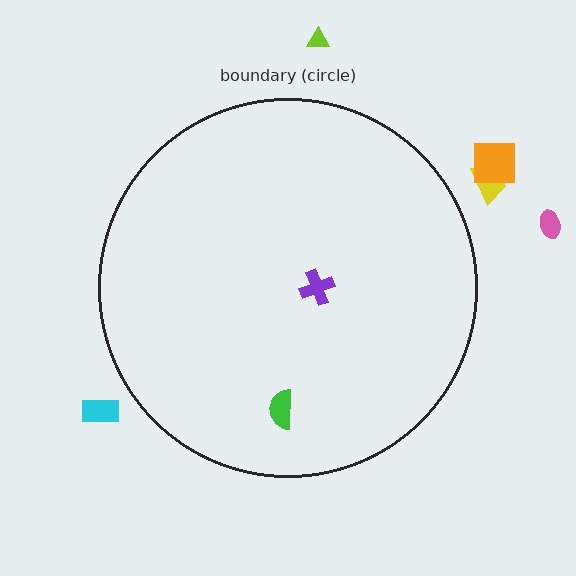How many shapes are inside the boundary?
2 inside, 5 outside.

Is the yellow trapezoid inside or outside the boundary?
Outside.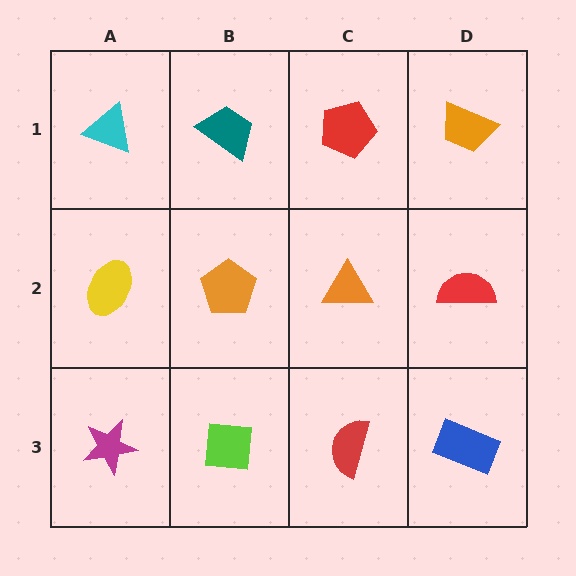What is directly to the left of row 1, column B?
A cyan triangle.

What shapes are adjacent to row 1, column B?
An orange pentagon (row 2, column B), a cyan triangle (row 1, column A), a red pentagon (row 1, column C).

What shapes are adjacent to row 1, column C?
An orange triangle (row 2, column C), a teal trapezoid (row 1, column B), an orange trapezoid (row 1, column D).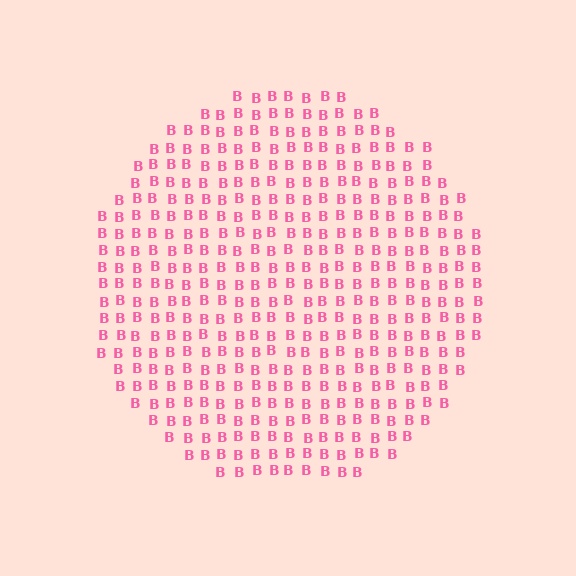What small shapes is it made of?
It is made of small letter B's.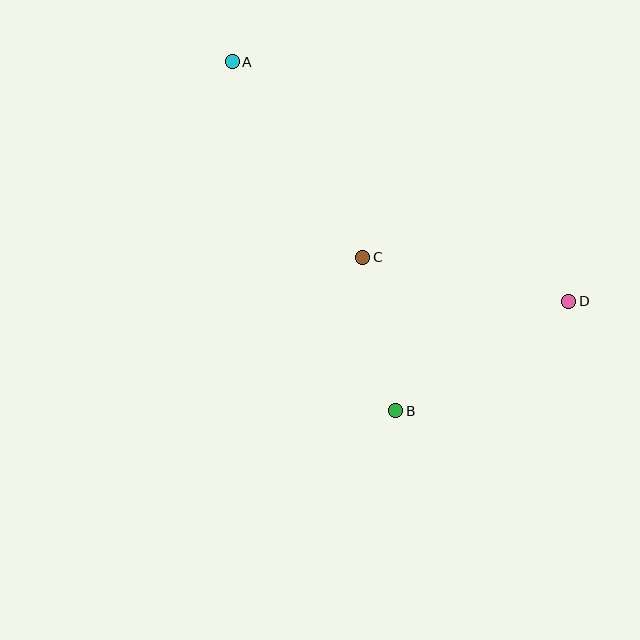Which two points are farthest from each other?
Points A and D are farthest from each other.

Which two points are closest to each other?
Points B and C are closest to each other.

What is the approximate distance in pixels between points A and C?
The distance between A and C is approximately 235 pixels.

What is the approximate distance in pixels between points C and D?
The distance between C and D is approximately 211 pixels.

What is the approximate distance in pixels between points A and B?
The distance between A and B is approximately 385 pixels.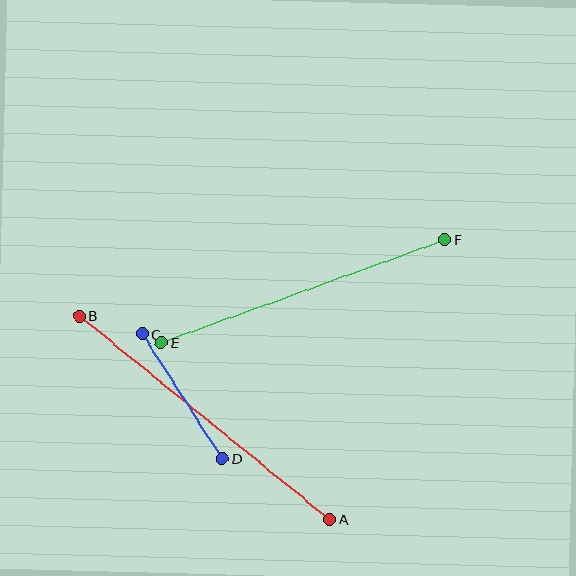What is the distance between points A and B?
The distance is approximately 323 pixels.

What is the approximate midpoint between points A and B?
The midpoint is at approximately (205, 418) pixels.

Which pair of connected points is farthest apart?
Points A and B are farthest apart.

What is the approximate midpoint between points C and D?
The midpoint is at approximately (182, 396) pixels.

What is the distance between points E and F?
The distance is approximately 302 pixels.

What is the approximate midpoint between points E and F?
The midpoint is at approximately (303, 291) pixels.